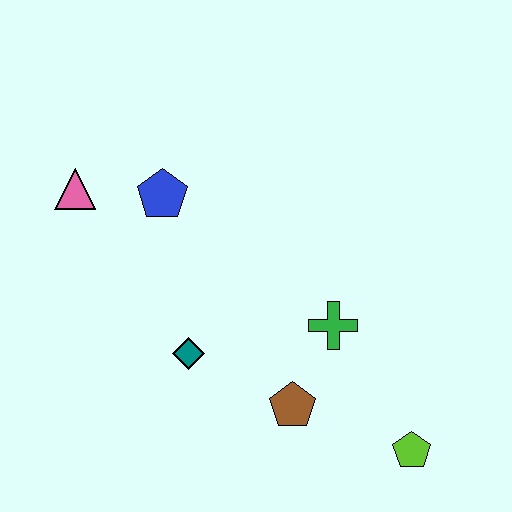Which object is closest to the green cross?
The brown pentagon is closest to the green cross.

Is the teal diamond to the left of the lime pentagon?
Yes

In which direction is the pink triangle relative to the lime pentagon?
The pink triangle is to the left of the lime pentagon.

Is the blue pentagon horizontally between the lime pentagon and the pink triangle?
Yes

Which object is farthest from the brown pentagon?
The pink triangle is farthest from the brown pentagon.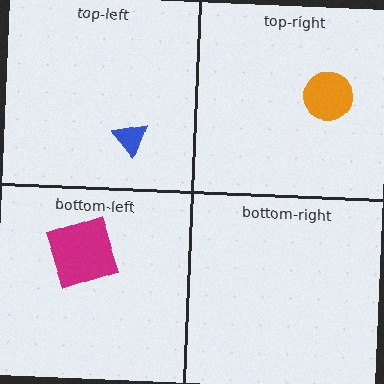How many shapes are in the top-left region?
1.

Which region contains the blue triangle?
The top-left region.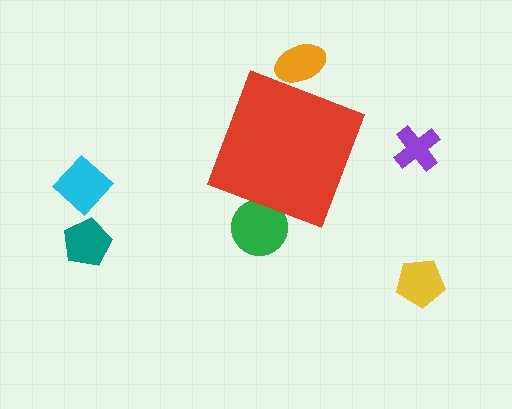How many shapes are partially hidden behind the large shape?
2 shapes are partially hidden.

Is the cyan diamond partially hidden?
No, the cyan diamond is fully visible.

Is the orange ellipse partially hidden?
Yes, the orange ellipse is partially hidden behind the red diamond.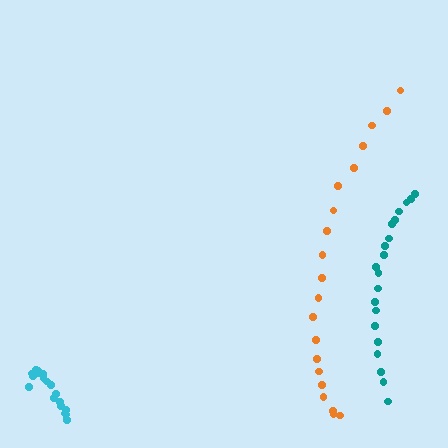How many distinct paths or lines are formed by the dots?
There are 3 distinct paths.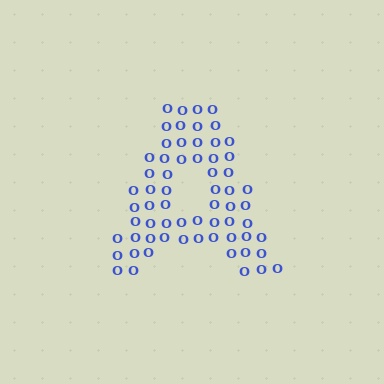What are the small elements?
The small elements are letter O's.